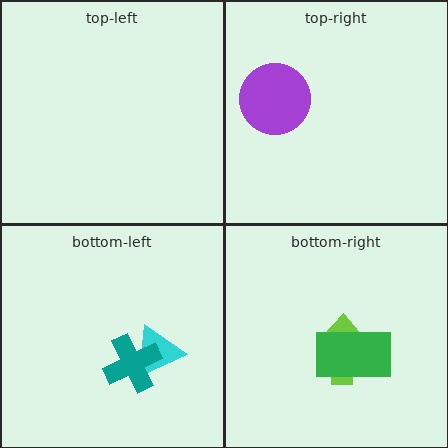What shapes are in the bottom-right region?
The lime arrow, the green rectangle.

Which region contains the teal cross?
The bottom-left region.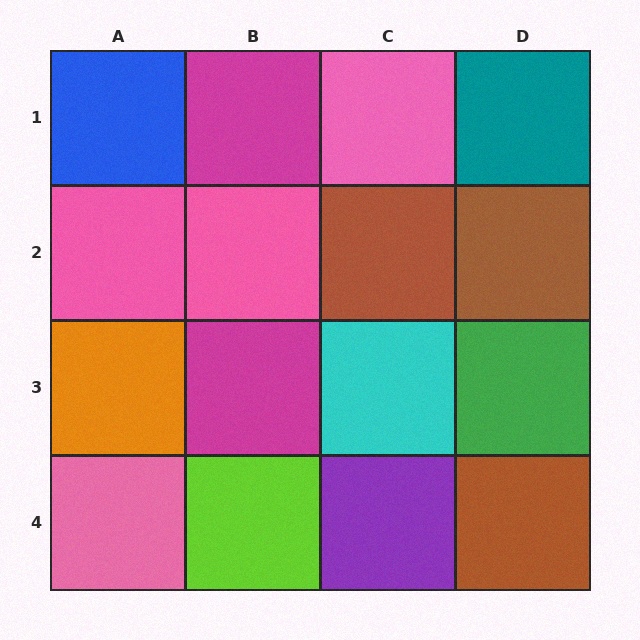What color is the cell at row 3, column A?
Orange.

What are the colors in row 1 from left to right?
Blue, magenta, pink, teal.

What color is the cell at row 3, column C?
Cyan.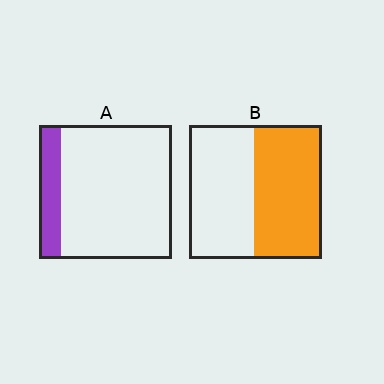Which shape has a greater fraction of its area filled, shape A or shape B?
Shape B.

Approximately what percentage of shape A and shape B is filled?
A is approximately 15% and B is approximately 50%.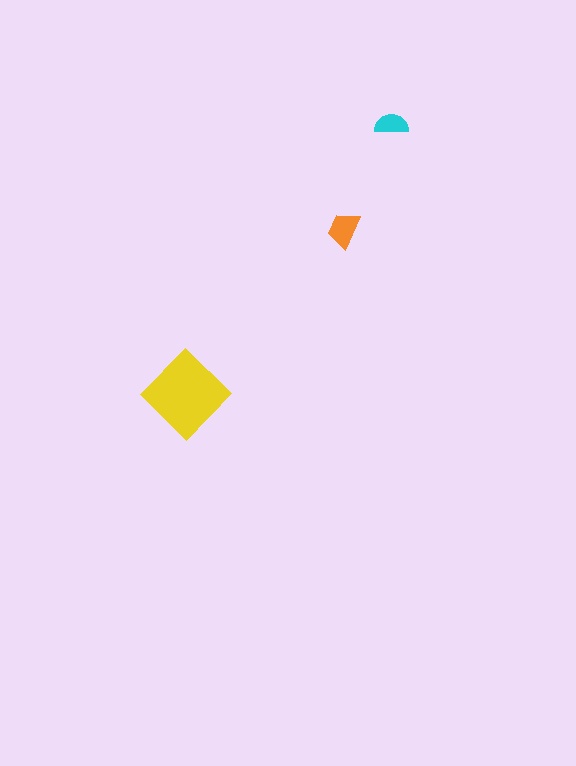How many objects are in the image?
There are 3 objects in the image.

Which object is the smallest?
The cyan semicircle.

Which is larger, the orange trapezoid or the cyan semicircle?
The orange trapezoid.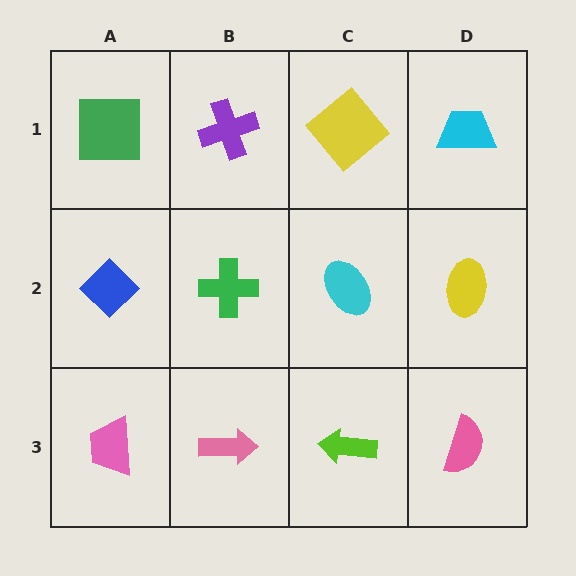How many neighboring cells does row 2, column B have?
4.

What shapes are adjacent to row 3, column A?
A blue diamond (row 2, column A), a pink arrow (row 3, column B).